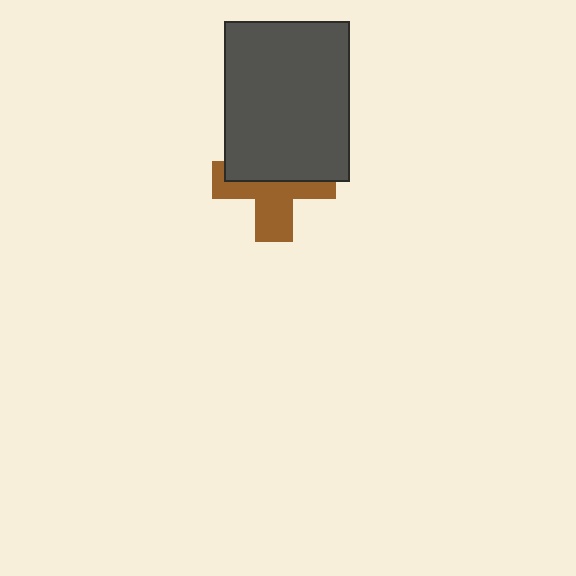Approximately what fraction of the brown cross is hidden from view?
Roughly 49% of the brown cross is hidden behind the dark gray rectangle.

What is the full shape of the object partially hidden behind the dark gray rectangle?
The partially hidden object is a brown cross.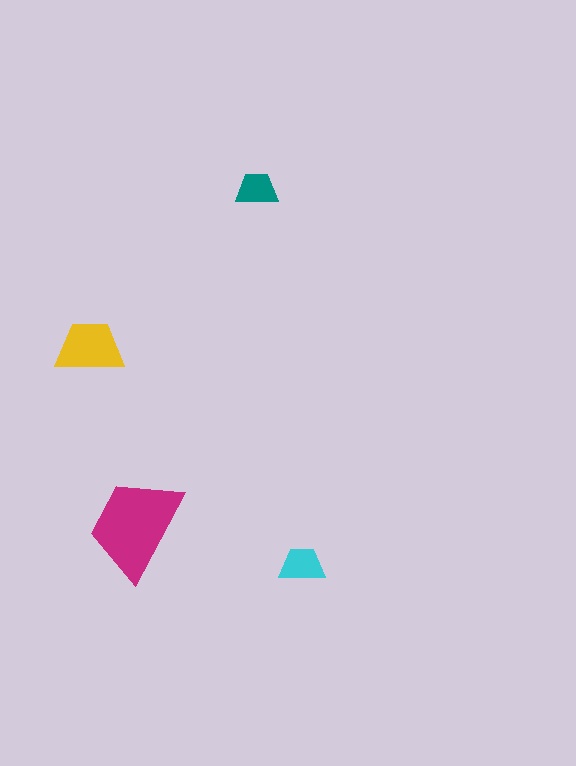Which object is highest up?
The teal trapezoid is topmost.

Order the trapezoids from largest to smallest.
the magenta one, the yellow one, the cyan one, the teal one.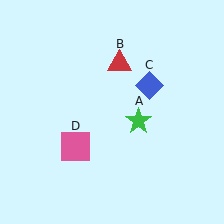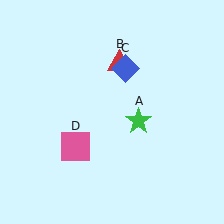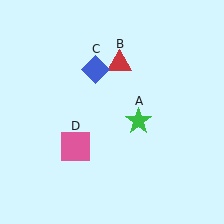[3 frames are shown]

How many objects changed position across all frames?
1 object changed position: blue diamond (object C).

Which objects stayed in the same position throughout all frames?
Green star (object A) and red triangle (object B) and pink square (object D) remained stationary.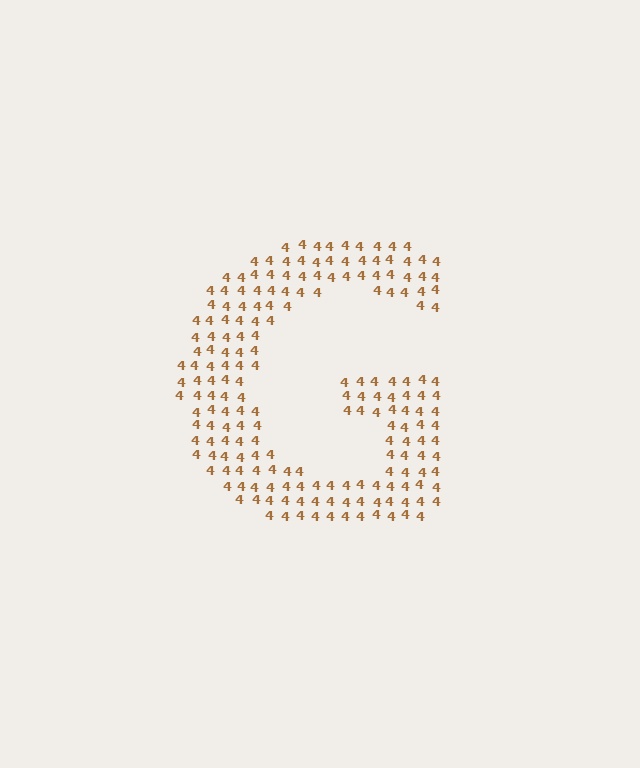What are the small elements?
The small elements are digit 4's.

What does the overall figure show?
The overall figure shows the letter G.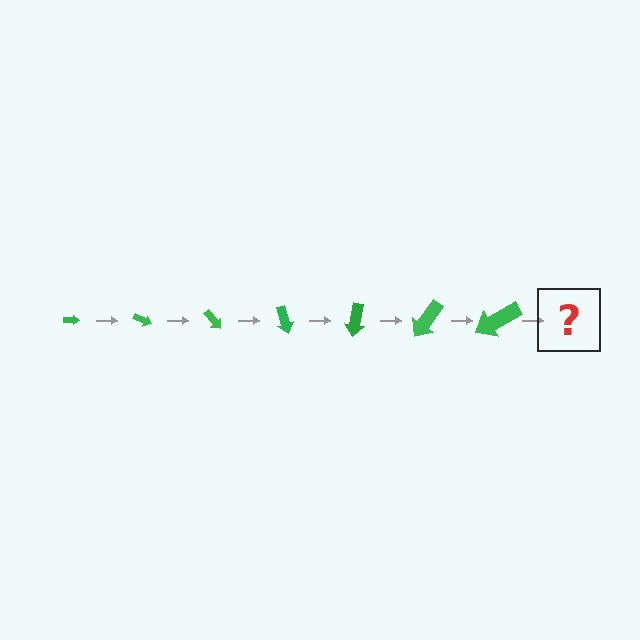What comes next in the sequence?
The next element should be an arrow, larger than the previous one and rotated 175 degrees from the start.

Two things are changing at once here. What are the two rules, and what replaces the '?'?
The two rules are that the arrow grows larger each step and it rotates 25 degrees each step. The '?' should be an arrow, larger than the previous one and rotated 175 degrees from the start.